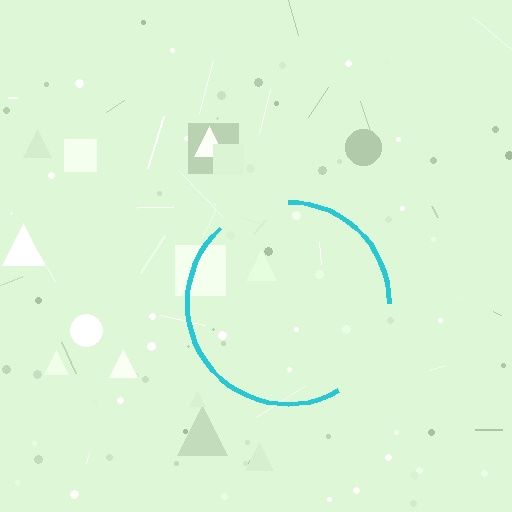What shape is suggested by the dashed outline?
The dashed outline suggests a circle.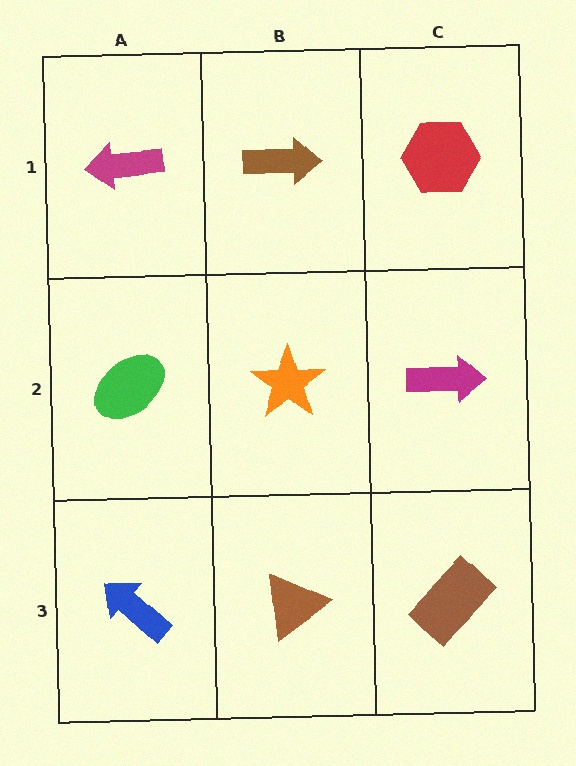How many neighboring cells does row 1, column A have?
2.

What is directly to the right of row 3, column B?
A brown rectangle.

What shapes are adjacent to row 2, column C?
A red hexagon (row 1, column C), a brown rectangle (row 3, column C), an orange star (row 2, column B).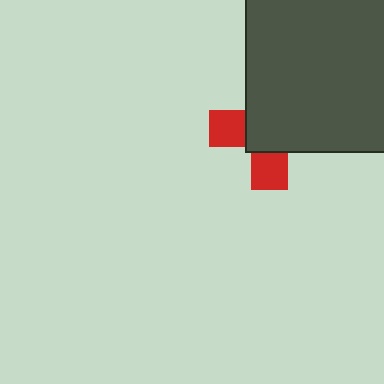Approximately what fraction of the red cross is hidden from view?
Roughly 65% of the red cross is hidden behind the dark gray square.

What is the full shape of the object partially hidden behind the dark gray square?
The partially hidden object is a red cross.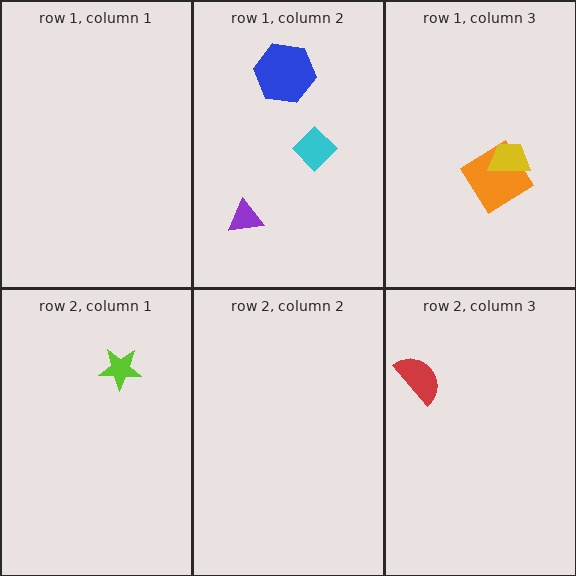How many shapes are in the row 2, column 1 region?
1.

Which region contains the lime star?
The row 2, column 1 region.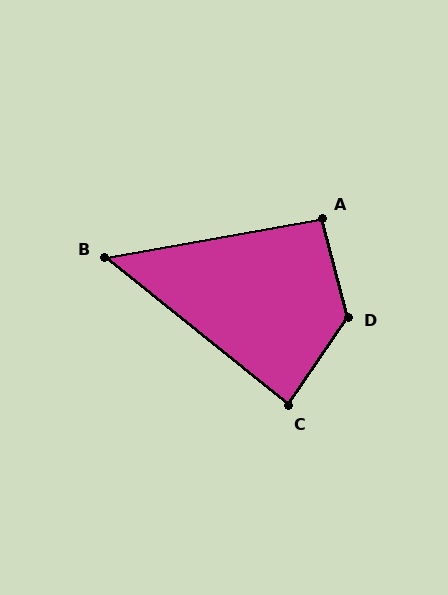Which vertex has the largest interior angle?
D, at approximately 131 degrees.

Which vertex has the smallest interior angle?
B, at approximately 49 degrees.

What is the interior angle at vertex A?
Approximately 95 degrees (approximately right).